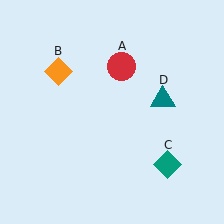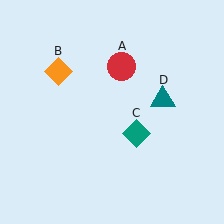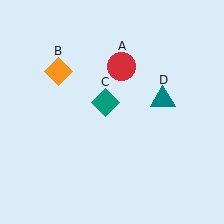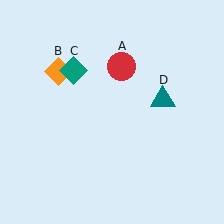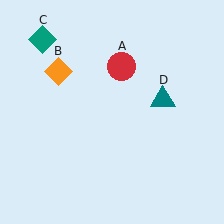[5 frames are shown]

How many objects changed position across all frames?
1 object changed position: teal diamond (object C).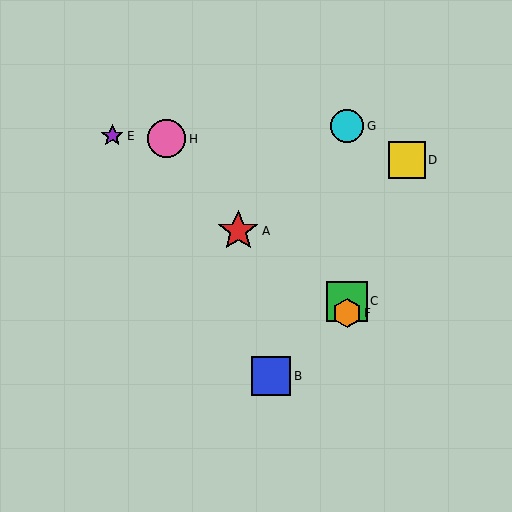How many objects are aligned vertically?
3 objects (C, F, G) are aligned vertically.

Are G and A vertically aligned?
No, G is at x≈347 and A is at x≈238.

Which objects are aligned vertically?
Objects C, F, G are aligned vertically.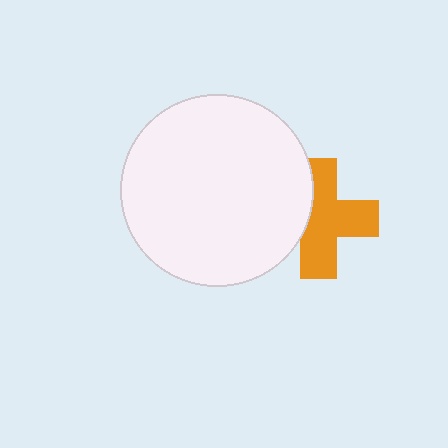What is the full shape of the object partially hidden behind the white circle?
The partially hidden object is an orange cross.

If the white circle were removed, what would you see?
You would see the complete orange cross.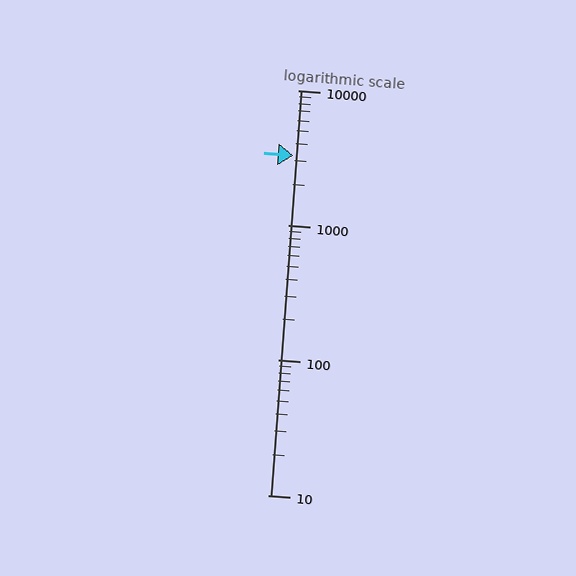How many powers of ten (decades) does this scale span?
The scale spans 3 decades, from 10 to 10000.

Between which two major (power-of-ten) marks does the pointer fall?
The pointer is between 1000 and 10000.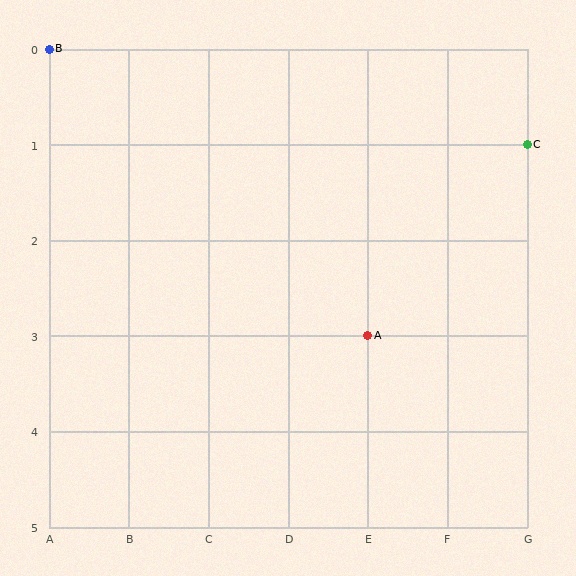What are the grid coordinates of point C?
Point C is at grid coordinates (G, 1).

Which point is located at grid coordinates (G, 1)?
Point C is at (G, 1).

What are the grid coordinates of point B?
Point B is at grid coordinates (A, 0).